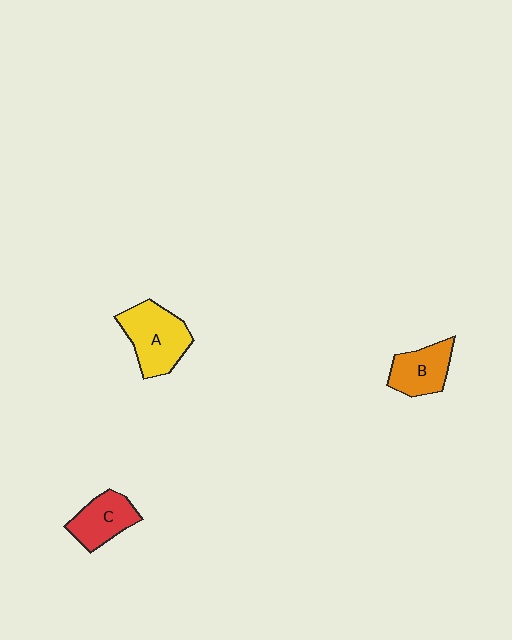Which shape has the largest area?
Shape A (yellow).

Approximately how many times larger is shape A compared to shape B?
Approximately 1.4 times.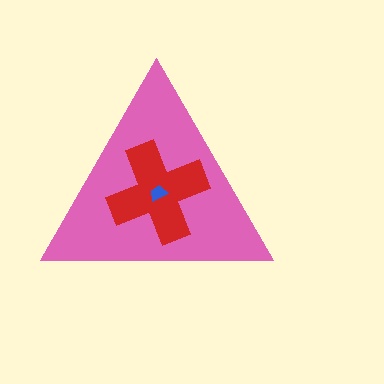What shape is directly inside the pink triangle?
The red cross.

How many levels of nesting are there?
3.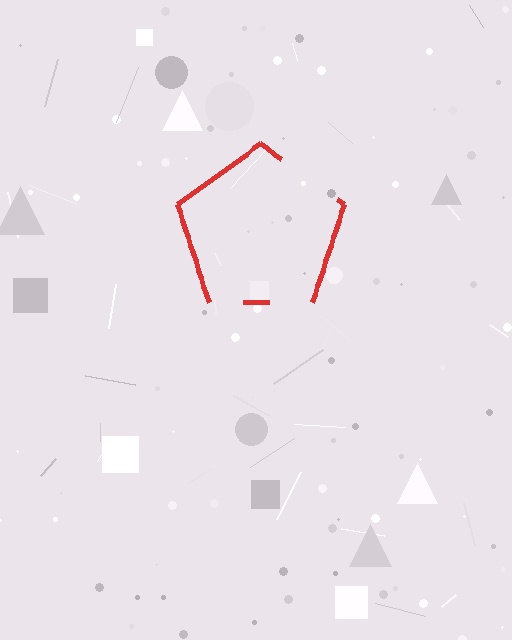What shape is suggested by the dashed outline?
The dashed outline suggests a pentagon.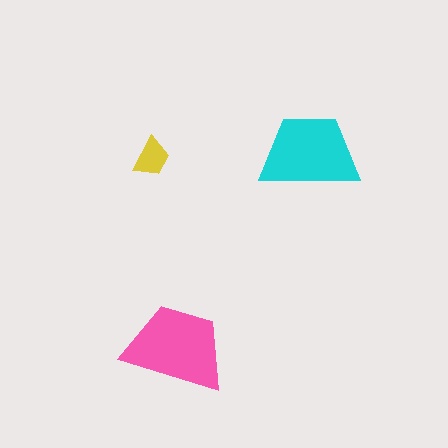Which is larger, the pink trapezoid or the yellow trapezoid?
The pink one.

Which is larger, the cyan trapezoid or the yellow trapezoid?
The cyan one.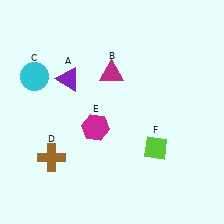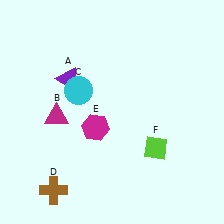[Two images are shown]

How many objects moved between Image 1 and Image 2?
3 objects moved between the two images.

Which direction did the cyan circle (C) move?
The cyan circle (C) moved right.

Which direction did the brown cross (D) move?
The brown cross (D) moved down.